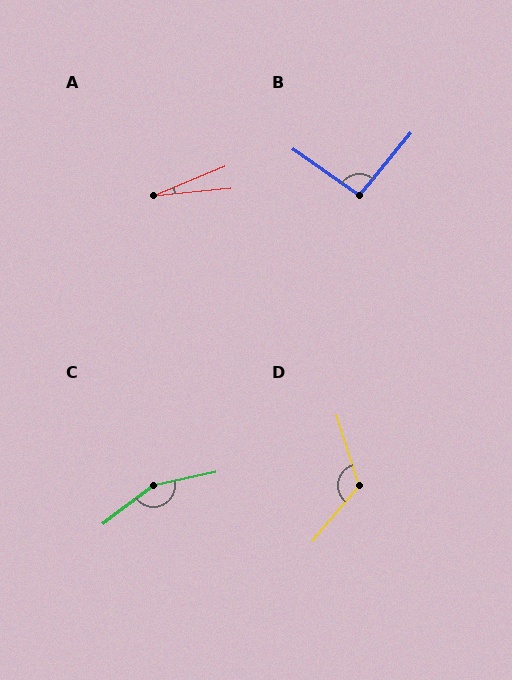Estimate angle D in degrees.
Approximately 122 degrees.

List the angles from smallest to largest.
A (17°), B (95°), D (122°), C (155°).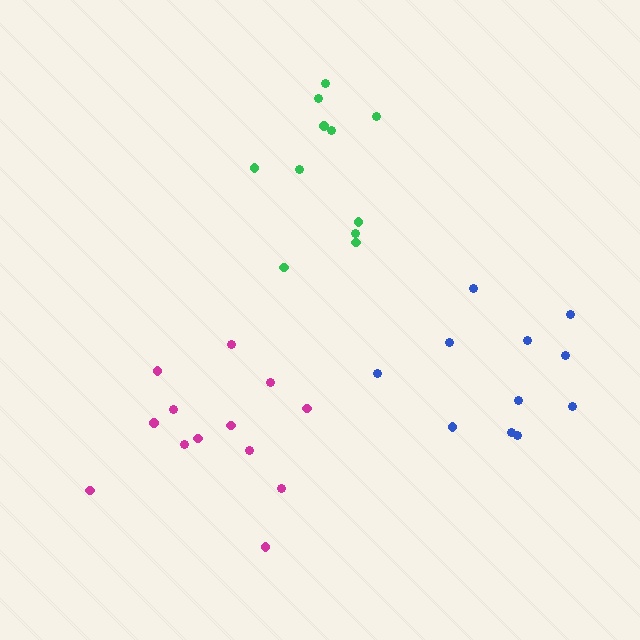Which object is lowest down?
The magenta cluster is bottommost.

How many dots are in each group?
Group 1: 13 dots, Group 2: 11 dots, Group 3: 11 dots (35 total).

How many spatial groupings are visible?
There are 3 spatial groupings.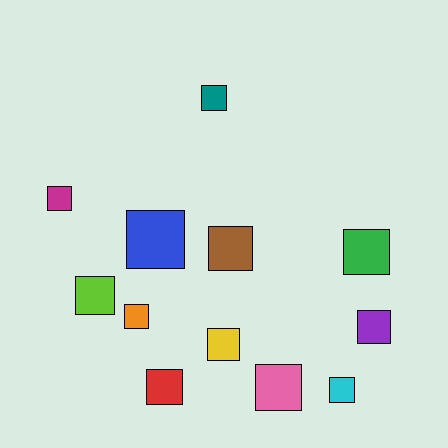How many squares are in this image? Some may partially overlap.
There are 12 squares.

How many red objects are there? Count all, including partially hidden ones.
There is 1 red object.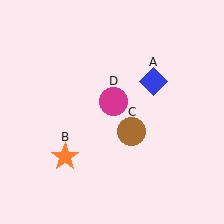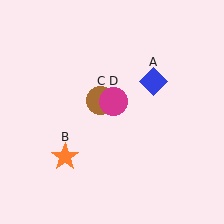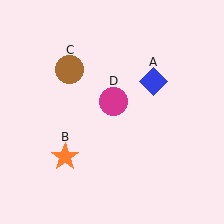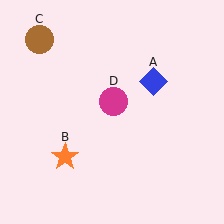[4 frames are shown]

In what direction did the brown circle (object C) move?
The brown circle (object C) moved up and to the left.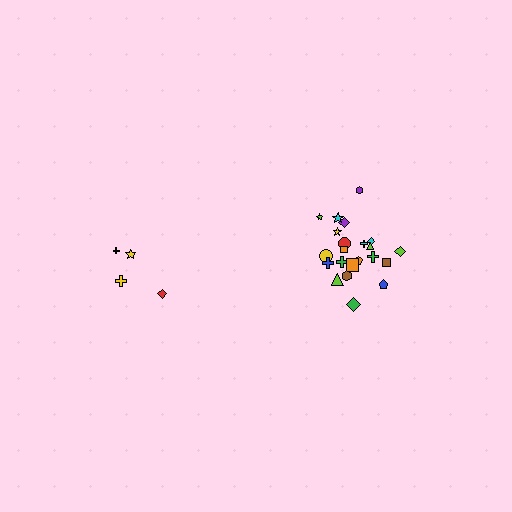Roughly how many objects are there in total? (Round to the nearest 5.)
Roughly 25 objects in total.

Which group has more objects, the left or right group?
The right group.